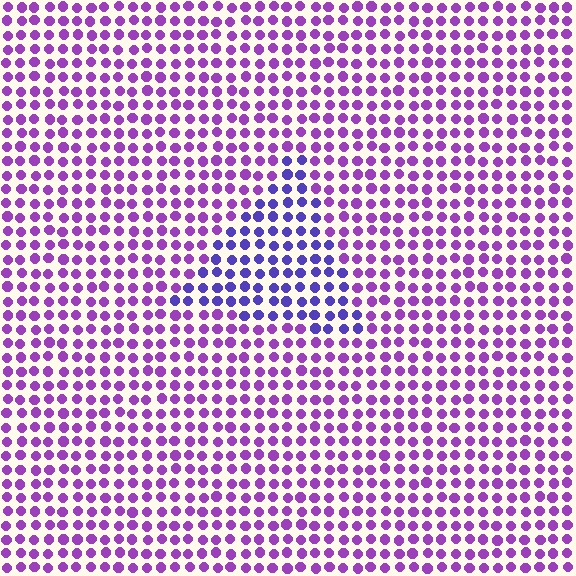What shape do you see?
I see a triangle.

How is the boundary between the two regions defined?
The boundary is defined purely by a slight shift in hue (about 35 degrees). Spacing, size, and orientation are identical on both sides.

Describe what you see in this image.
The image is filled with small purple elements in a uniform arrangement. A triangle-shaped region is visible where the elements are tinted to a slightly different hue, forming a subtle color boundary.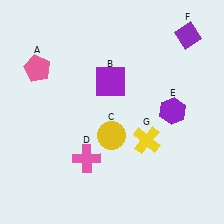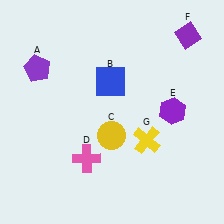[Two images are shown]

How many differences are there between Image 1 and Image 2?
There are 2 differences between the two images.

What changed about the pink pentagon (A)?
In Image 1, A is pink. In Image 2, it changed to purple.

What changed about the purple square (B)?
In Image 1, B is purple. In Image 2, it changed to blue.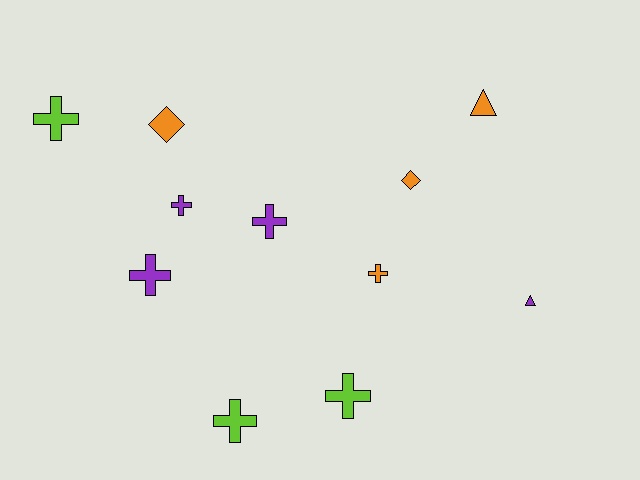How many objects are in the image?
There are 11 objects.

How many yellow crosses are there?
There are no yellow crosses.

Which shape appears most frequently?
Cross, with 7 objects.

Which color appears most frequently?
Orange, with 4 objects.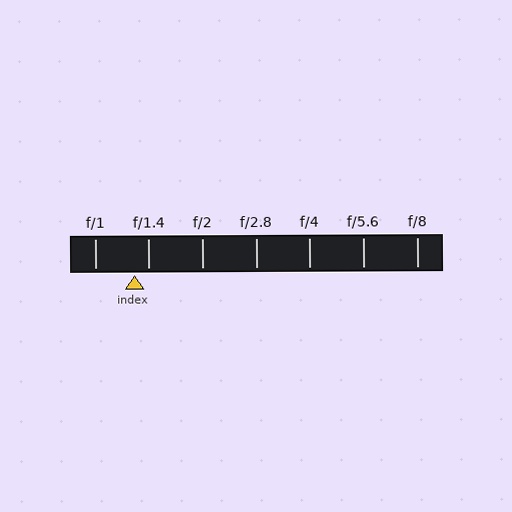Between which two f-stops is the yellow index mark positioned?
The index mark is between f/1 and f/1.4.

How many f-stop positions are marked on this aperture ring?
There are 7 f-stop positions marked.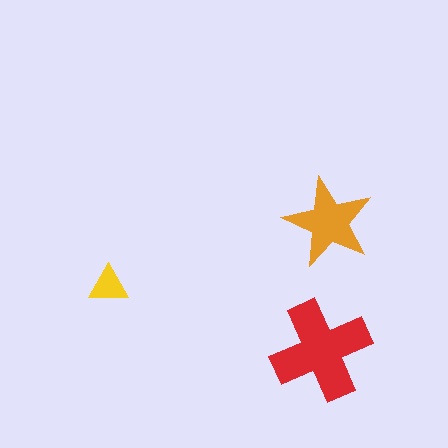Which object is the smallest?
The yellow triangle.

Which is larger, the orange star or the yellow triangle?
The orange star.